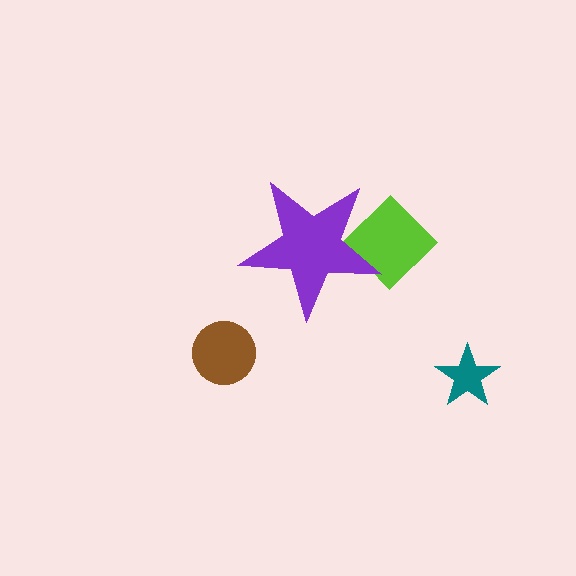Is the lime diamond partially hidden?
Yes, the lime diamond is partially hidden behind the purple star.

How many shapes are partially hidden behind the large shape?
1 shape is partially hidden.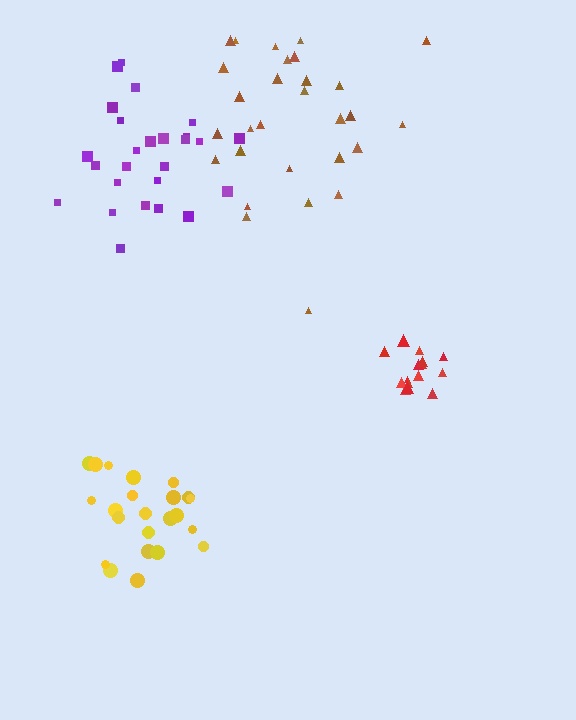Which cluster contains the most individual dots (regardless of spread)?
Brown (29).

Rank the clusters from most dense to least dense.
red, purple, yellow, brown.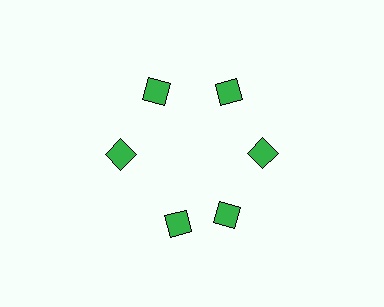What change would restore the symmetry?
The symmetry would be restored by rotating it back into even spacing with its neighbors so that all 6 diamonds sit at equal angles and equal distance from the center.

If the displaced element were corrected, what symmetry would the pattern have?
It would have 6-fold rotational symmetry — the pattern would map onto itself every 60 degrees.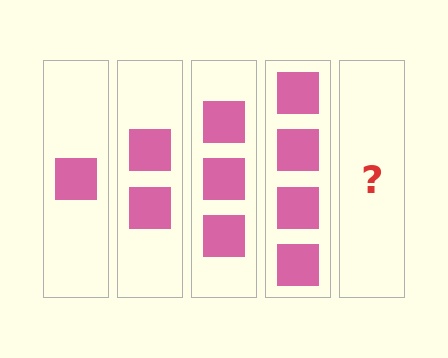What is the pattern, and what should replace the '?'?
The pattern is that each step adds one more square. The '?' should be 5 squares.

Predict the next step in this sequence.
The next step is 5 squares.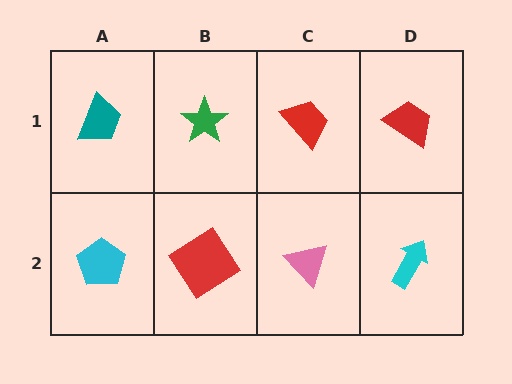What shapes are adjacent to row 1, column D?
A cyan arrow (row 2, column D), a red trapezoid (row 1, column C).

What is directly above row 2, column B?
A green star.